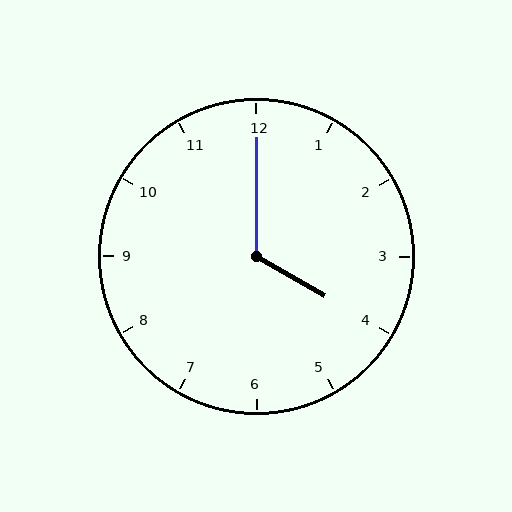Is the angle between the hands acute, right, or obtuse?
It is obtuse.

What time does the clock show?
4:00.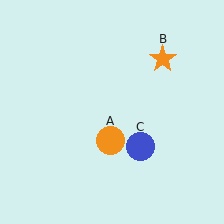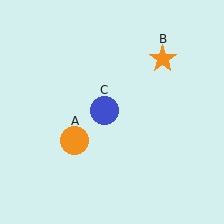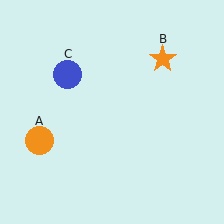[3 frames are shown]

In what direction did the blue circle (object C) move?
The blue circle (object C) moved up and to the left.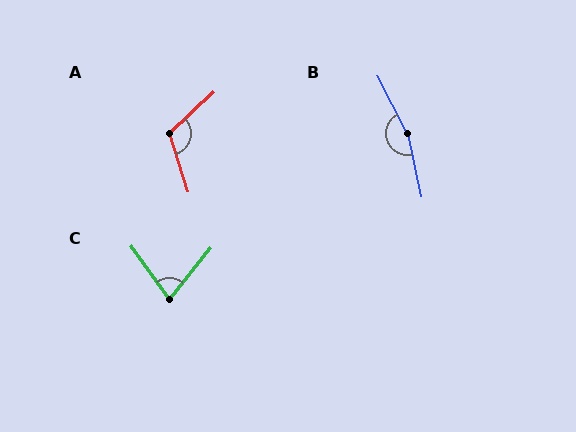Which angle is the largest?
B, at approximately 165 degrees.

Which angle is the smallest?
C, at approximately 74 degrees.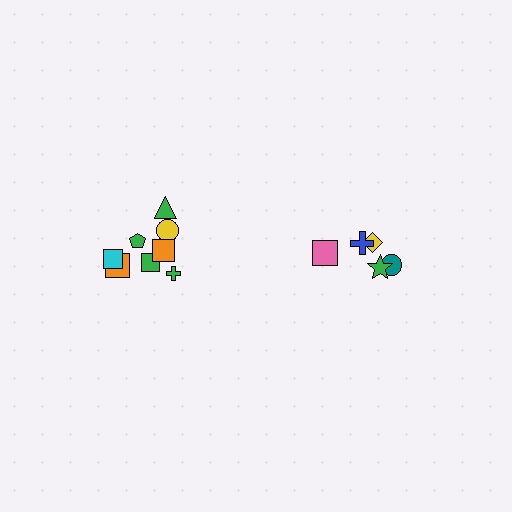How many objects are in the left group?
There are 8 objects.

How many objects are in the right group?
There are 5 objects.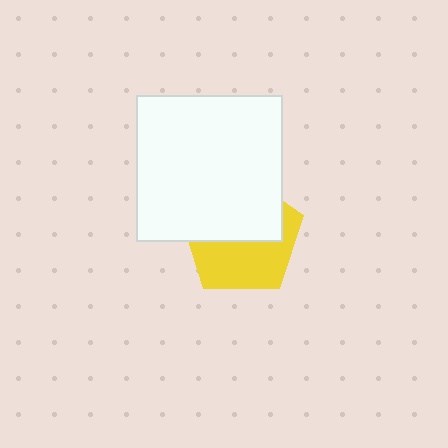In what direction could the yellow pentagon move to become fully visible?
The yellow pentagon could move down. That would shift it out from behind the white square entirely.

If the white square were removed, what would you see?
You would see the complete yellow pentagon.